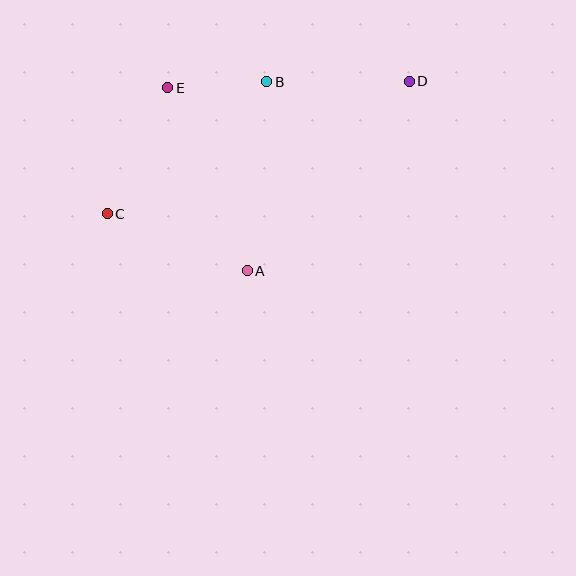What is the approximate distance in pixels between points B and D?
The distance between B and D is approximately 142 pixels.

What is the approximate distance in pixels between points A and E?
The distance between A and E is approximately 200 pixels.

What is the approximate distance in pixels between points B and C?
The distance between B and C is approximately 207 pixels.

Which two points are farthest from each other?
Points C and D are farthest from each other.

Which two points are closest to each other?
Points B and E are closest to each other.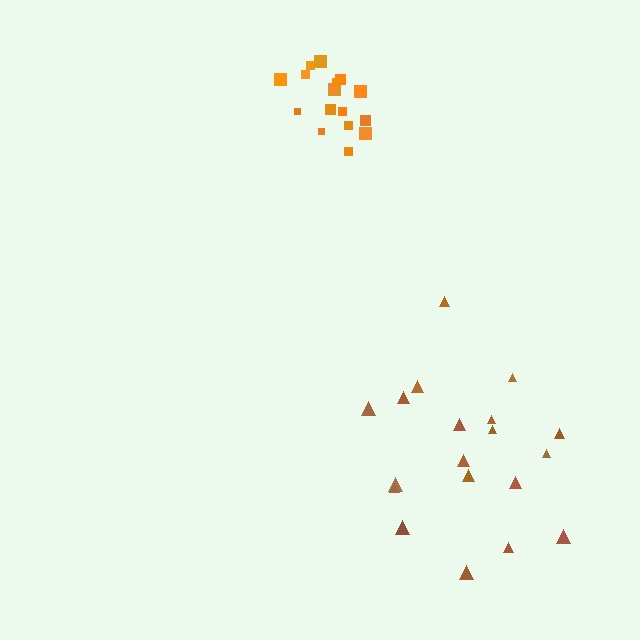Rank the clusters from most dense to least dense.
orange, brown.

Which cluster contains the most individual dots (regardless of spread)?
Brown (19).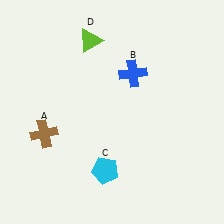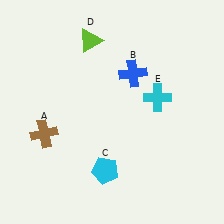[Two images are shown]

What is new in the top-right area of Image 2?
A cyan cross (E) was added in the top-right area of Image 2.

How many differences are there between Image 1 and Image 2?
There is 1 difference between the two images.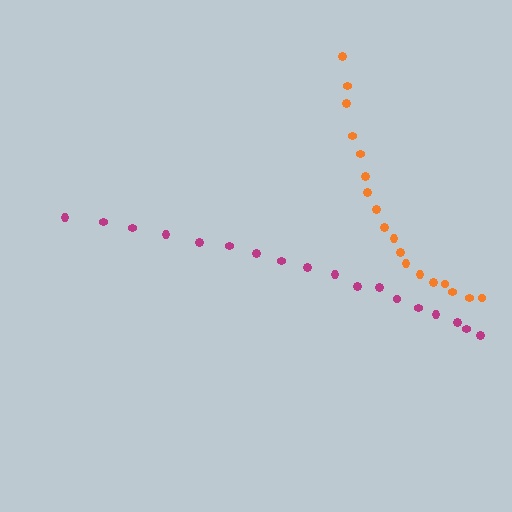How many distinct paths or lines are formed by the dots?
There are 2 distinct paths.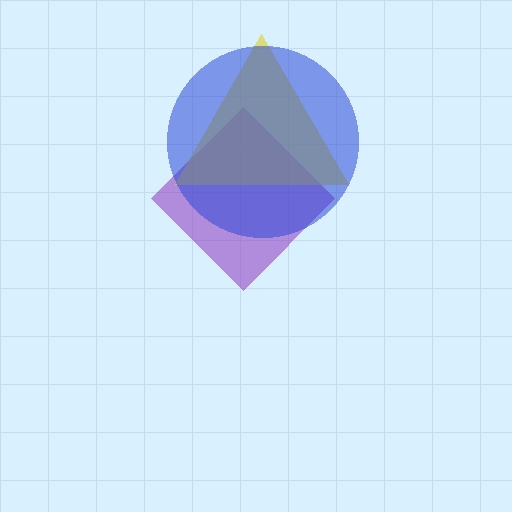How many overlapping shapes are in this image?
There are 3 overlapping shapes in the image.